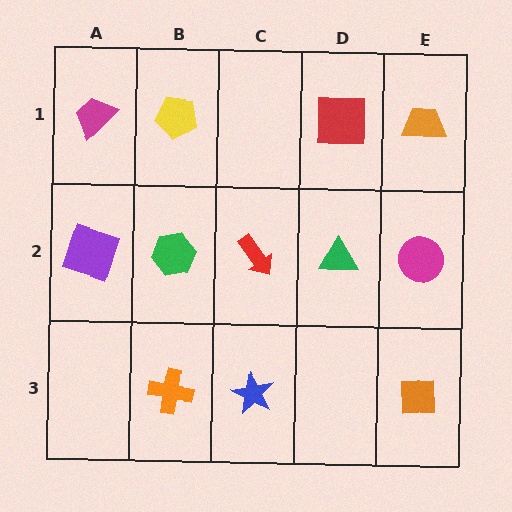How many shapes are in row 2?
5 shapes.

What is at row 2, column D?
A green triangle.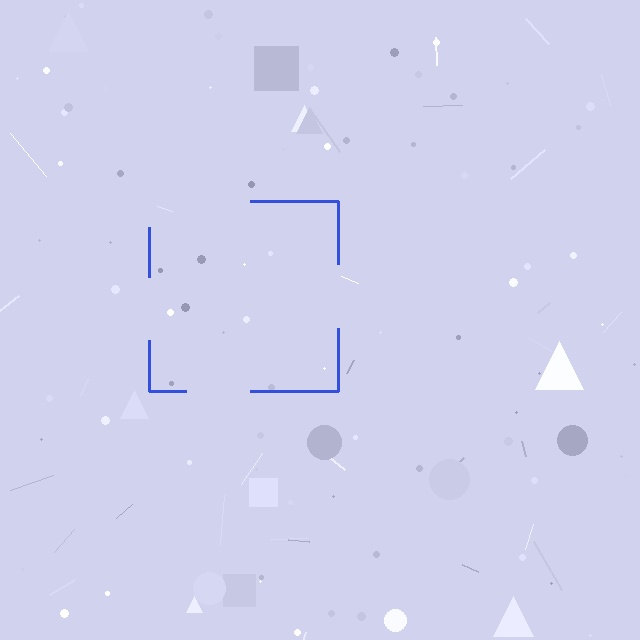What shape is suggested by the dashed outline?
The dashed outline suggests a square.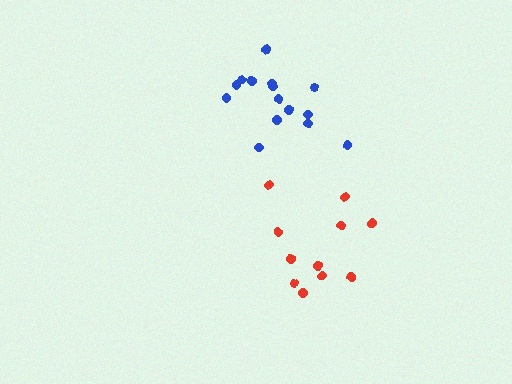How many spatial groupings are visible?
There are 2 spatial groupings.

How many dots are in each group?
Group 1: 15 dots, Group 2: 11 dots (26 total).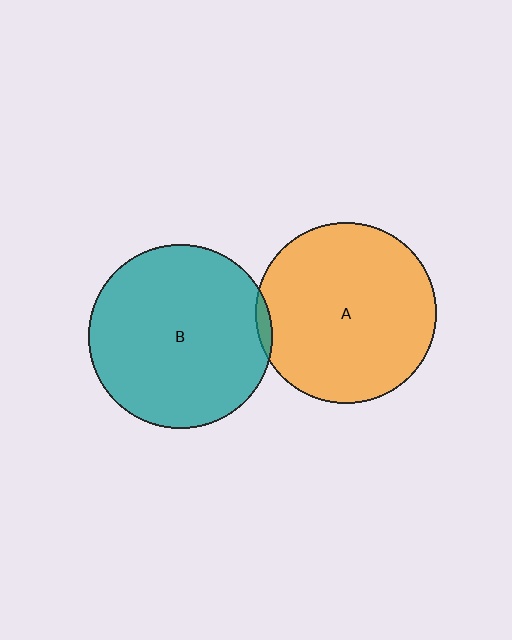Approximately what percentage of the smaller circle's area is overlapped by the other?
Approximately 5%.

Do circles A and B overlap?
Yes.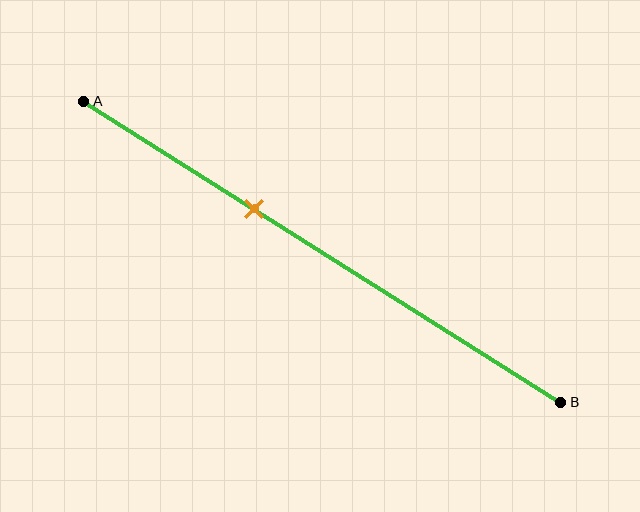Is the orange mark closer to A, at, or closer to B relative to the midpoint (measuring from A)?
The orange mark is closer to point A than the midpoint of segment AB.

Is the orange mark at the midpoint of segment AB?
No, the mark is at about 35% from A, not at the 50% midpoint.